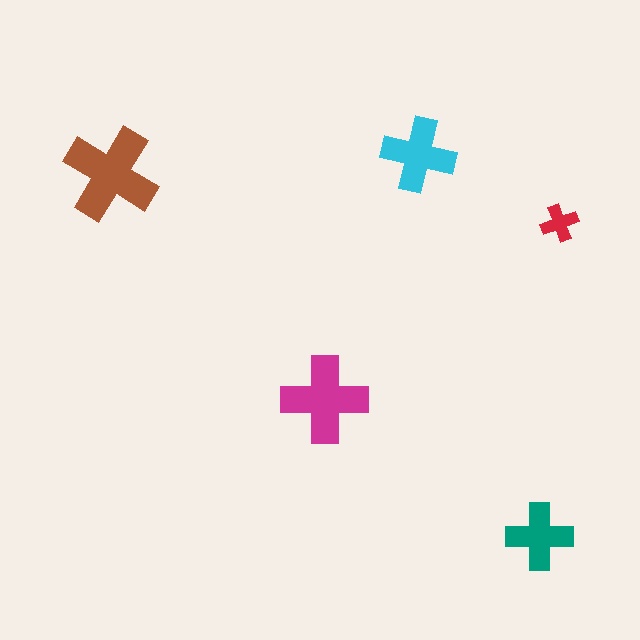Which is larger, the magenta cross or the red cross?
The magenta one.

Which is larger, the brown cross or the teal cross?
The brown one.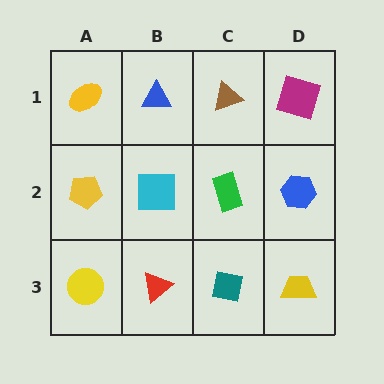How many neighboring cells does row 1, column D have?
2.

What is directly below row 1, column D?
A blue hexagon.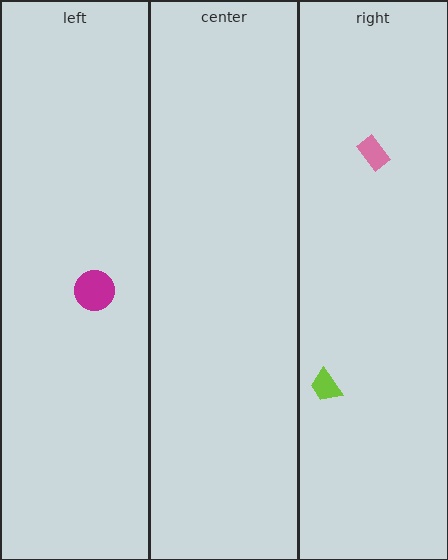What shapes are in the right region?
The lime trapezoid, the pink rectangle.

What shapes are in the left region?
The magenta circle.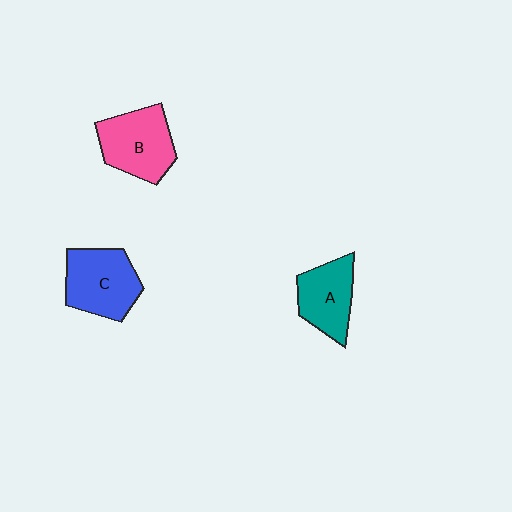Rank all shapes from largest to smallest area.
From largest to smallest: C (blue), B (pink), A (teal).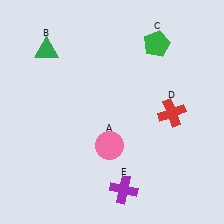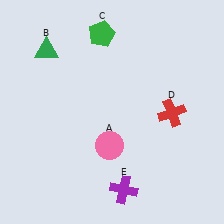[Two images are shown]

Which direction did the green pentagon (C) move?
The green pentagon (C) moved left.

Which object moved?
The green pentagon (C) moved left.